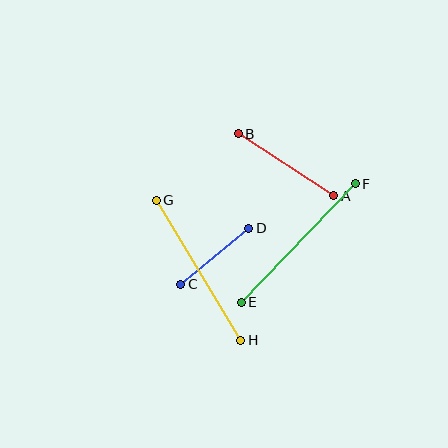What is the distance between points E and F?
The distance is approximately 164 pixels.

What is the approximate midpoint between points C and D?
The midpoint is at approximately (215, 256) pixels.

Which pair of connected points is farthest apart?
Points E and F are farthest apart.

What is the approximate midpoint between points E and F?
The midpoint is at approximately (298, 243) pixels.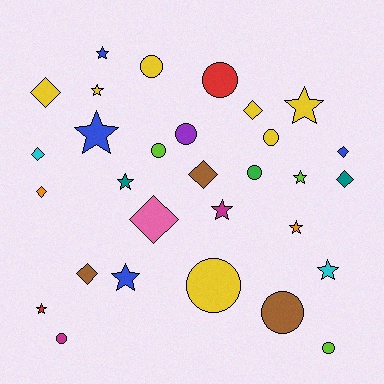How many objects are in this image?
There are 30 objects.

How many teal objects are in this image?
There are 2 teal objects.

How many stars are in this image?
There are 11 stars.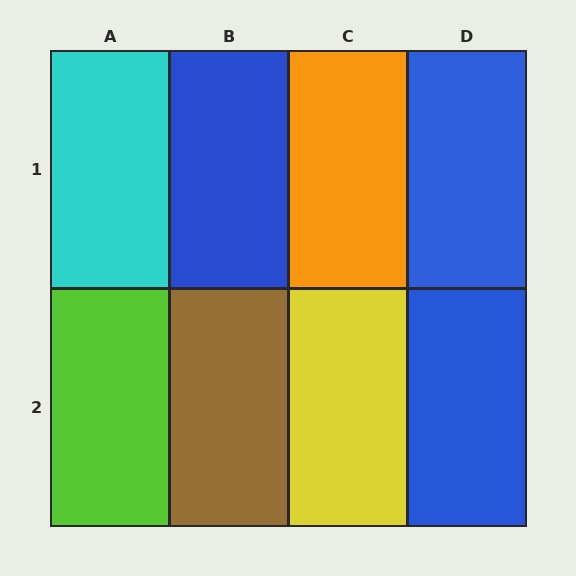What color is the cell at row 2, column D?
Blue.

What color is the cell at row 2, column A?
Lime.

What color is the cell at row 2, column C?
Yellow.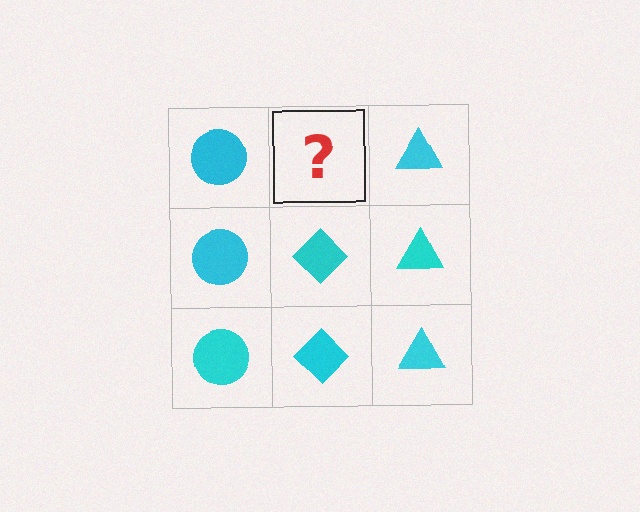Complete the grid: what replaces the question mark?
The question mark should be replaced with a cyan diamond.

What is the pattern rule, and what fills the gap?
The rule is that each column has a consistent shape. The gap should be filled with a cyan diamond.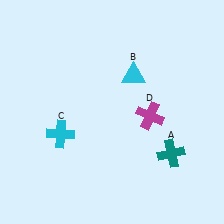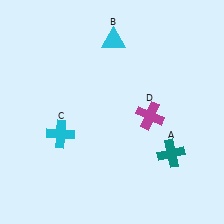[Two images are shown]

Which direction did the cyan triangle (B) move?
The cyan triangle (B) moved up.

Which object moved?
The cyan triangle (B) moved up.